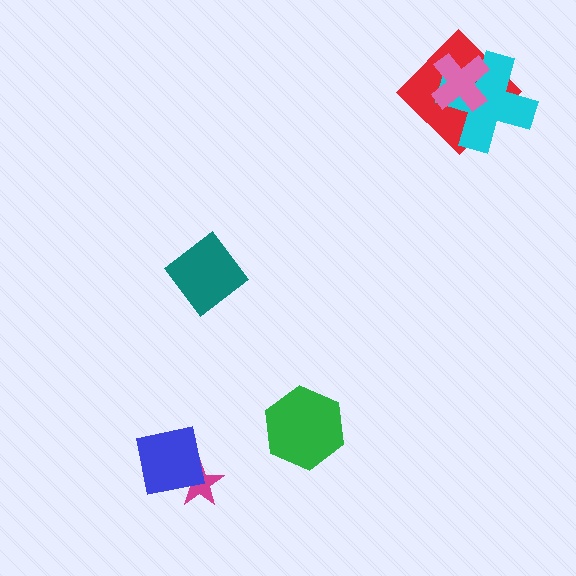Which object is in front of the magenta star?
The blue square is in front of the magenta star.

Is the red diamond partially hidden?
Yes, it is partially covered by another shape.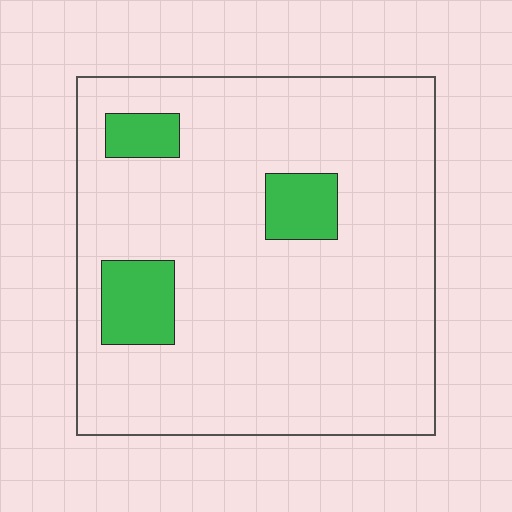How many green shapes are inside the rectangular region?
3.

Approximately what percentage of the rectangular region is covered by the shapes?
Approximately 10%.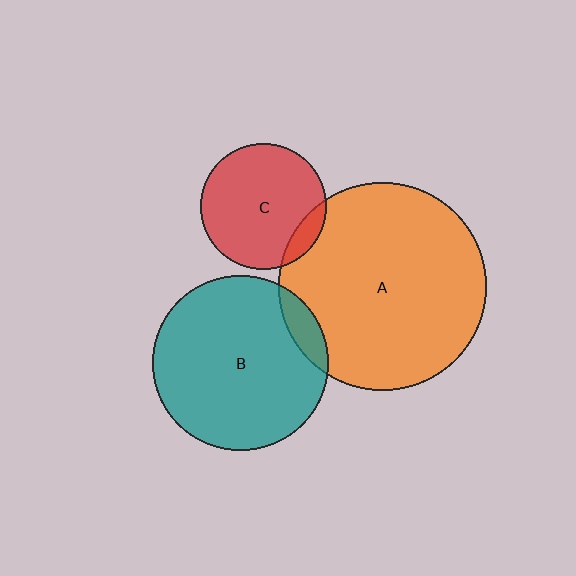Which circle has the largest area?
Circle A (orange).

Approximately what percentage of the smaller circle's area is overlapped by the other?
Approximately 10%.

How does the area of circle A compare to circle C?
Approximately 2.7 times.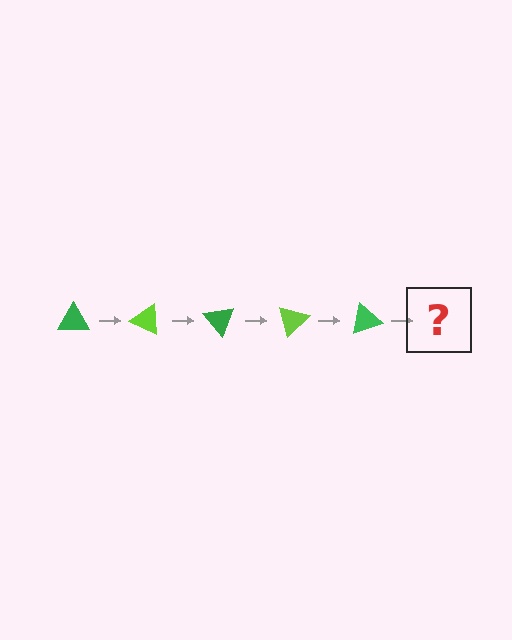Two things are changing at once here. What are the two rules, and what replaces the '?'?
The two rules are that it rotates 25 degrees each step and the color cycles through green and lime. The '?' should be a lime triangle, rotated 125 degrees from the start.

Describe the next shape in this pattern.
It should be a lime triangle, rotated 125 degrees from the start.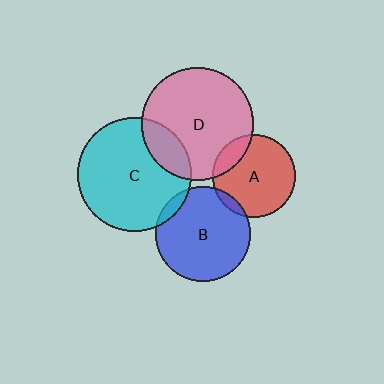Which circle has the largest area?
Circle C (cyan).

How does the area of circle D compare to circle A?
Approximately 1.9 times.